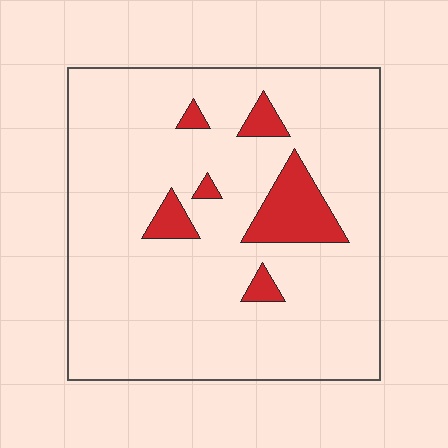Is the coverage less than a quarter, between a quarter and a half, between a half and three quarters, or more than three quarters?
Less than a quarter.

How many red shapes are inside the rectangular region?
6.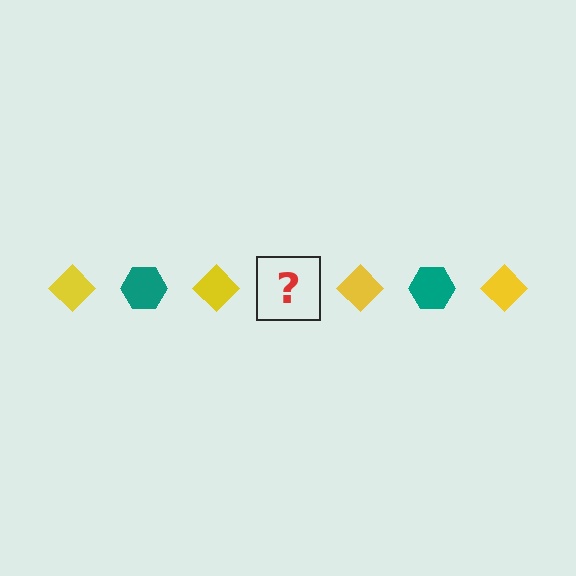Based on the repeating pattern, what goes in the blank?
The blank should be a teal hexagon.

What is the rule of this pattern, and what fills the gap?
The rule is that the pattern alternates between yellow diamond and teal hexagon. The gap should be filled with a teal hexagon.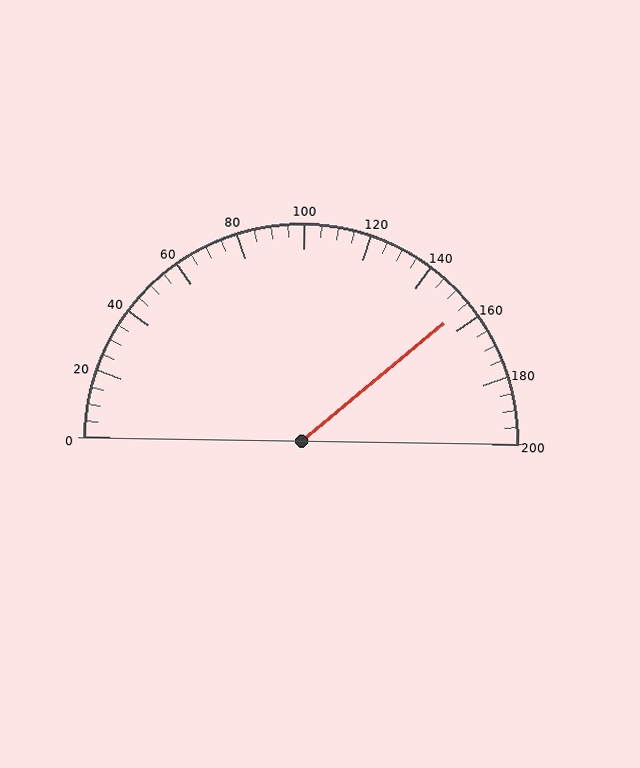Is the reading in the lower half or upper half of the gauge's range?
The reading is in the upper half of the range (0 to 200).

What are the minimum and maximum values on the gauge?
The gauge ranges from 0 to 200.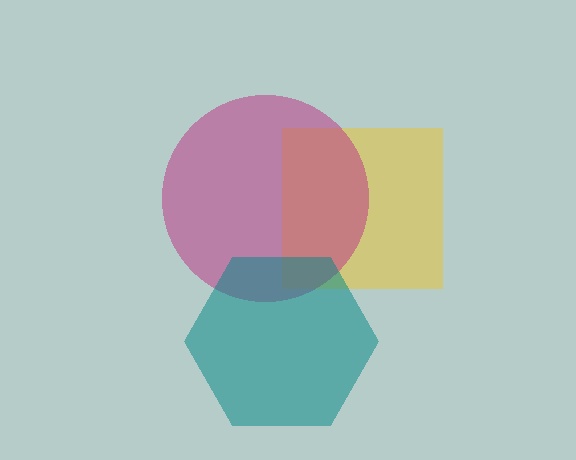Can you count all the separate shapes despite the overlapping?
Yes, there are 3 separate shapes.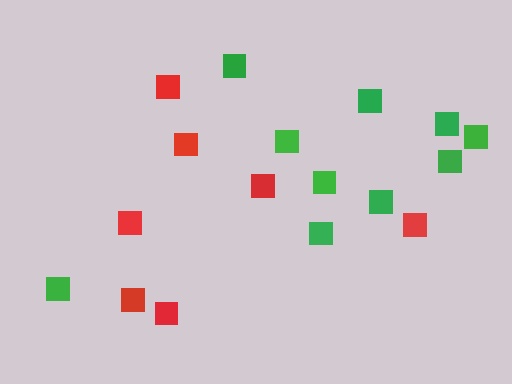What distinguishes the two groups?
There are 2 groups: one group of green squares (10) and one group of red squares (7).